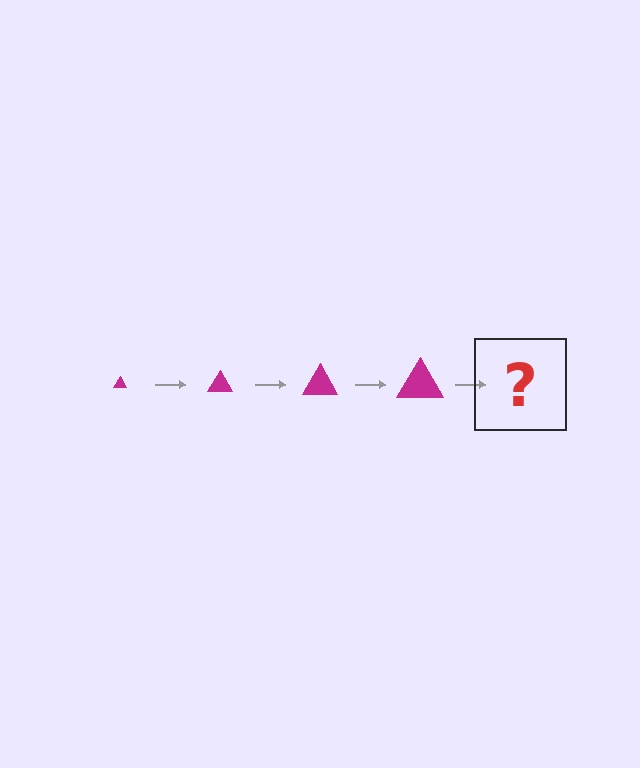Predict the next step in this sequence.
The next step is a magenta triangle, larger than the previous one.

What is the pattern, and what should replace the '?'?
The pattern is that the triangle gets progressively larger each step. The '?' should be a magenta triangle, larger than the previous one.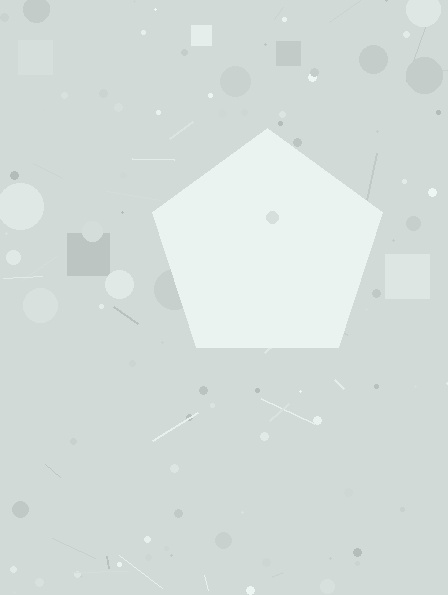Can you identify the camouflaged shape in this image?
The camouflaged shape is a pentagon.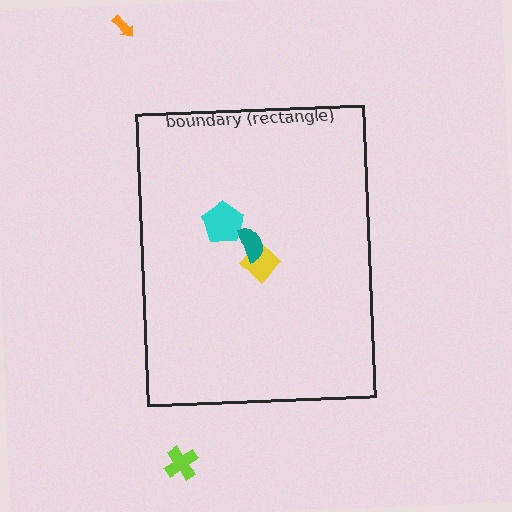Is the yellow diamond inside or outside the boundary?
Inside.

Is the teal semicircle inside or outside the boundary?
Inside.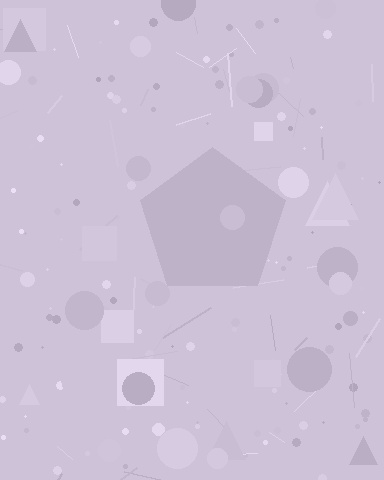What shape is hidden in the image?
A pentagon is hidden in the image.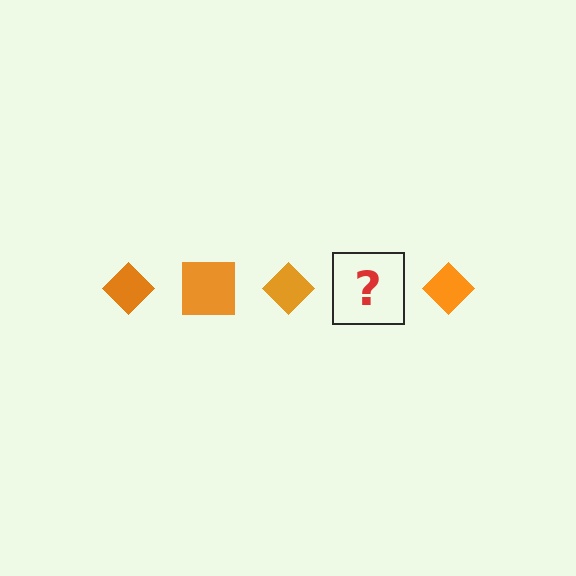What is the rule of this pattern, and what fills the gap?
The rule is that the pattern cycles through diamond, square shapes in orange. The gap should be filled with an orange square.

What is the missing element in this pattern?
The missing element is an orange square.